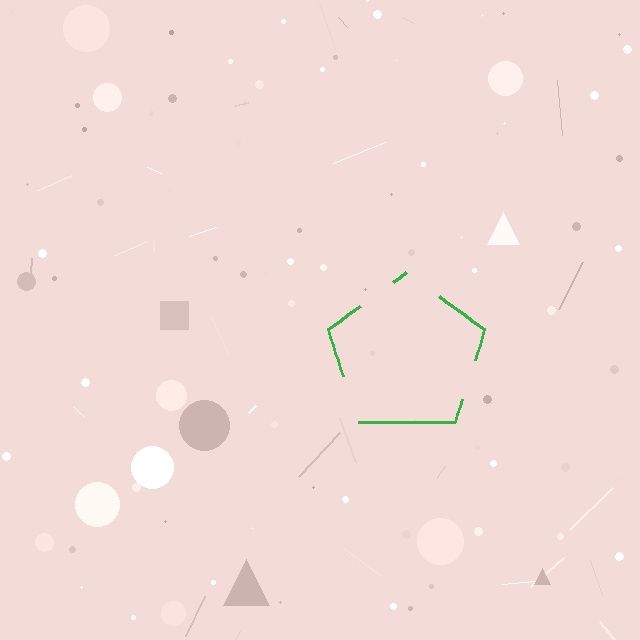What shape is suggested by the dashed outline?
The dashed outline suggests a pentagon.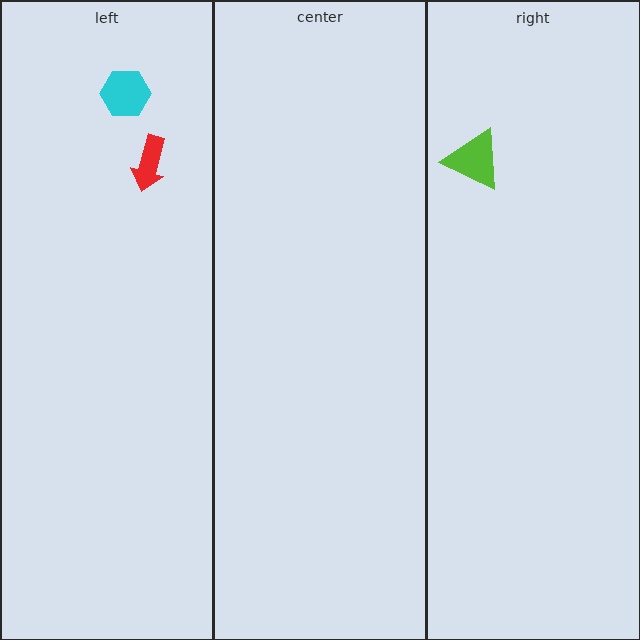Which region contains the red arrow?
The left region.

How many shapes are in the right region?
1.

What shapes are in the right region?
The lime triangle.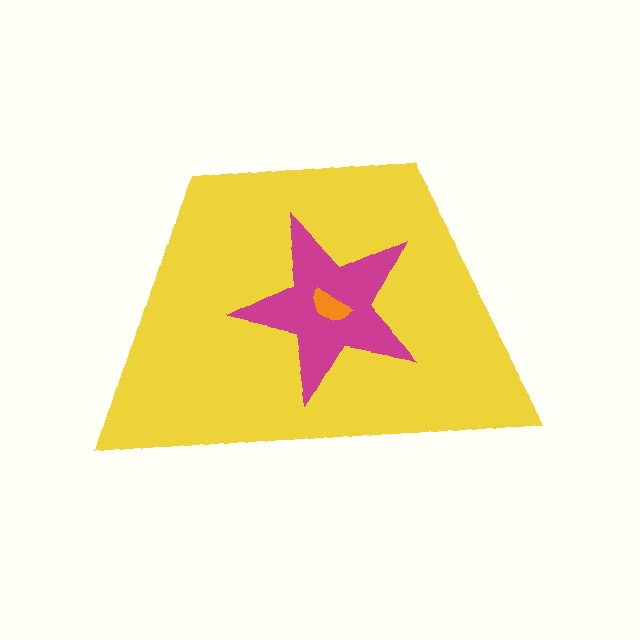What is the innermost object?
The orange semicircle.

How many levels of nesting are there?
3.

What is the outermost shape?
The yellow trapezoid.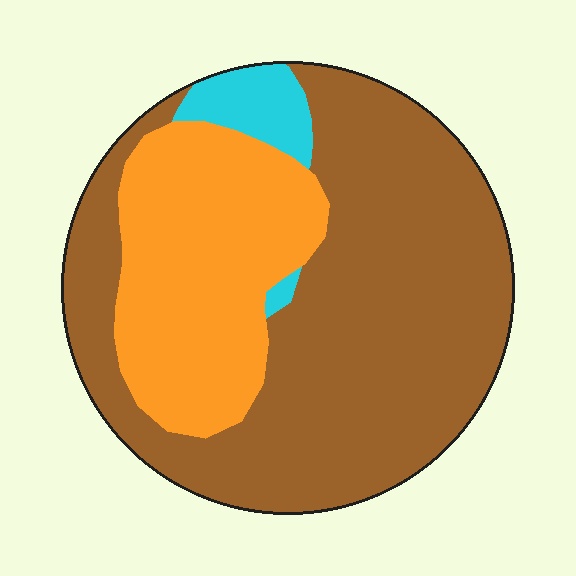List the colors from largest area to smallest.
From largest to smallest: brown, orange, cyan.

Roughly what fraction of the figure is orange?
Orange takes up about one third (1/3) of the figure.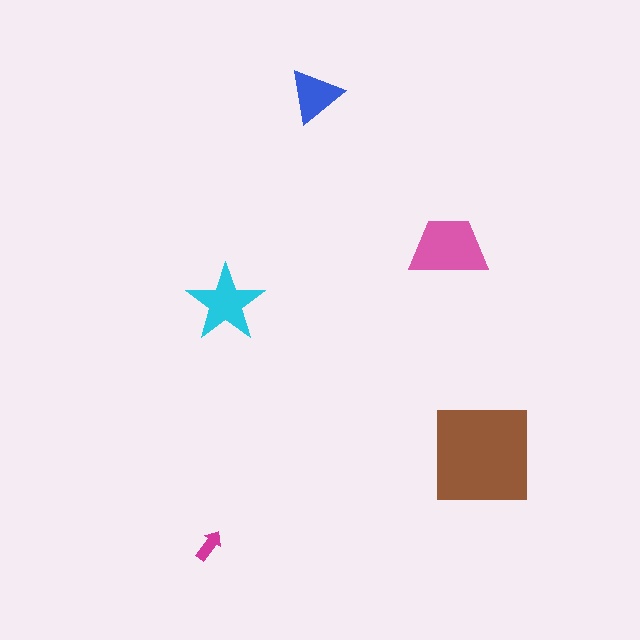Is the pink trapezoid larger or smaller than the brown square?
Smaller.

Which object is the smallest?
The magenta arrow.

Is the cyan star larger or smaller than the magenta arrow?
Larger.